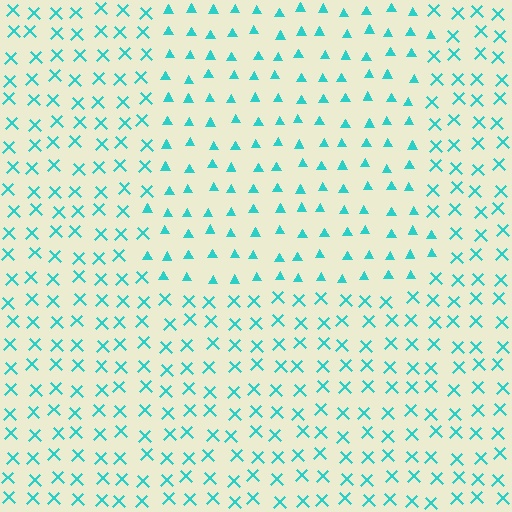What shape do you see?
I see a rectangle.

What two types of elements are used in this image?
The image uses triangles inside the rectangle region and X marks outside it.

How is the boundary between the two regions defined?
The boundary is defined by a change in element shape: triangles inside vs. X marks outside. All elements share the same color and spacing.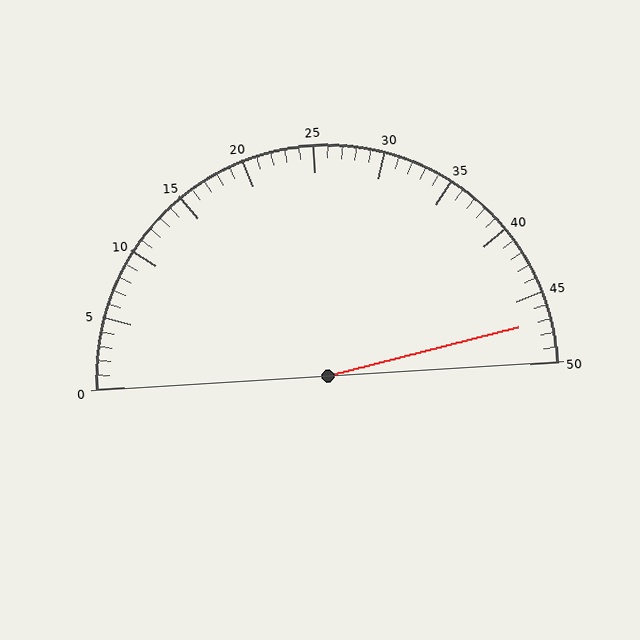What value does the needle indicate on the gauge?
The needle indicates approximately 47.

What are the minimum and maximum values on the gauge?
The gauge ranges from 0 to 50.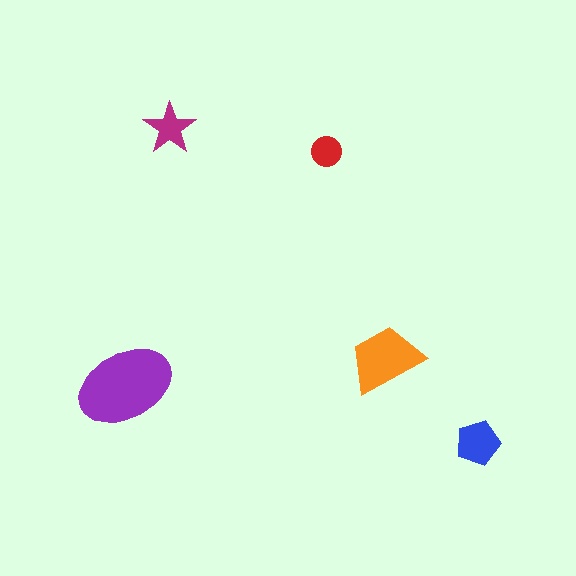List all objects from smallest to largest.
The red circle, the magenta star, the blue pentagon, the orange trapezoid, the purple ellipse.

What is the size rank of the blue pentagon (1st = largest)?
3rd.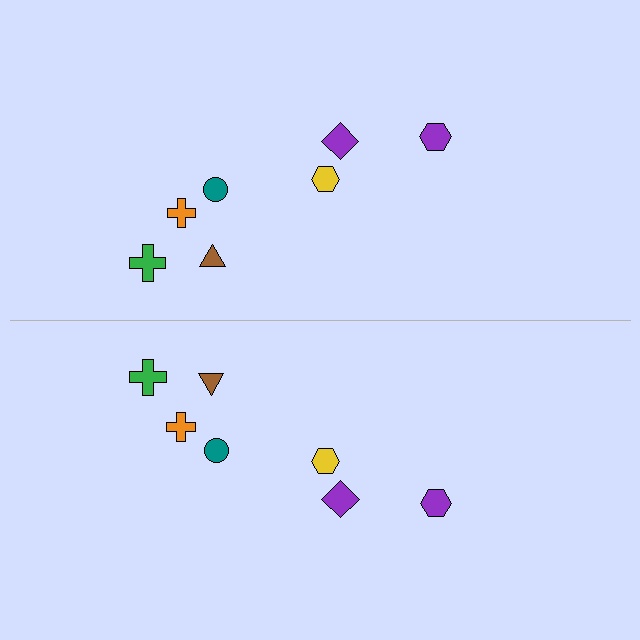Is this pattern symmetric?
Yes, this pattern has bilateral (reflection) symmetry.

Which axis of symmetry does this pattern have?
The pattern has a horizontal axis of symmetry running through the center of the image.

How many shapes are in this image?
There are 14 shapes in this image.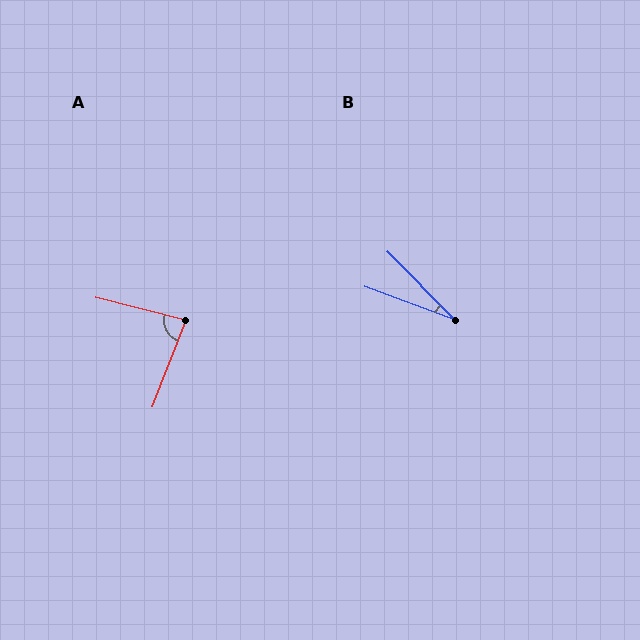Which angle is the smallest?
B, at approximately 24 degrees.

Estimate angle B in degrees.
Approximately 24 degrees.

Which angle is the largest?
A, at approximately 82 degrees.